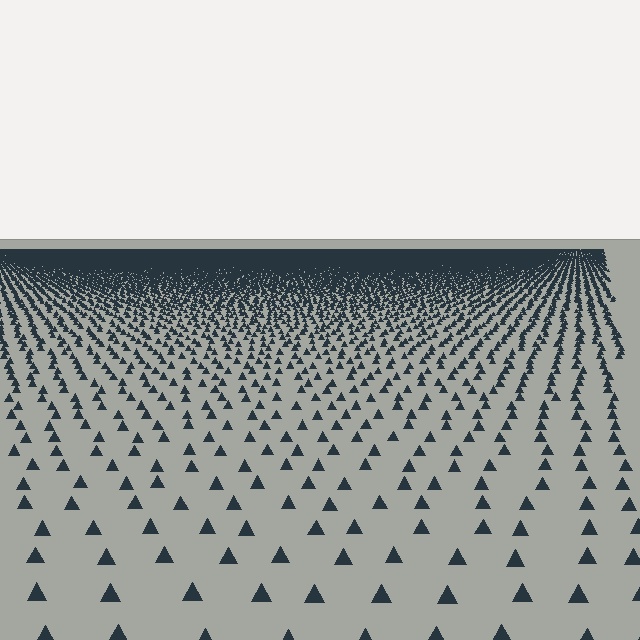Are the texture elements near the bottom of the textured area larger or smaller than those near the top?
Larger. Near the bottom, elements are closer to the viewer and appear at a bigger on-screen size.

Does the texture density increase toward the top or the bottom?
Density increases toward the top.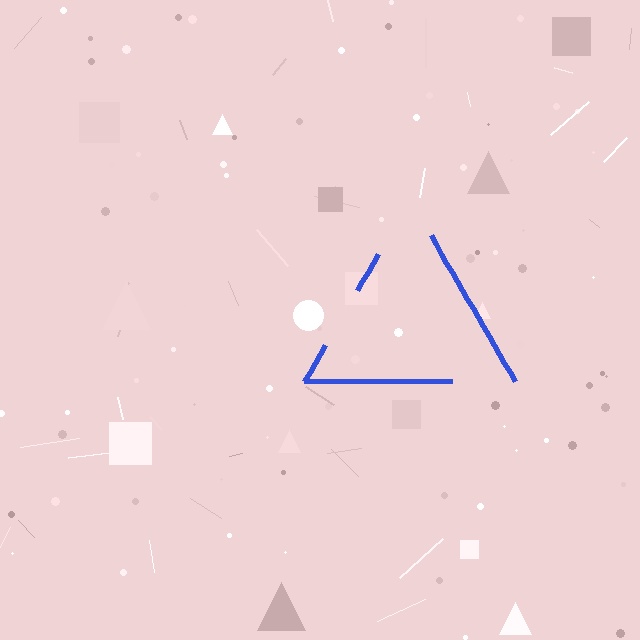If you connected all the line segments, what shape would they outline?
They would outline a triangle.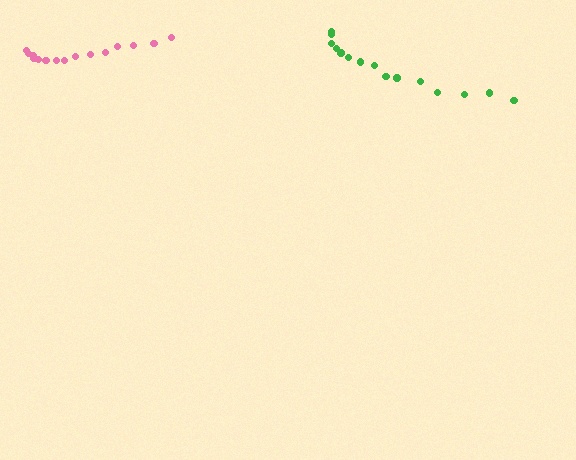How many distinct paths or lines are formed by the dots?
There are 2 distinct paths.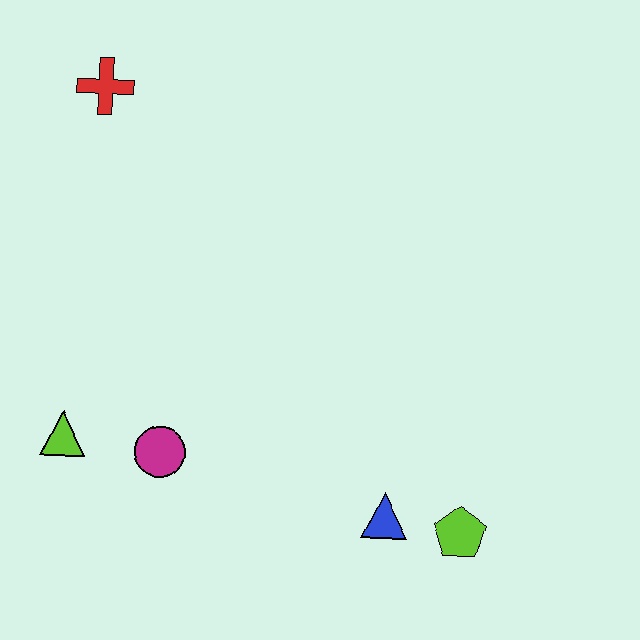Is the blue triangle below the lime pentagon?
No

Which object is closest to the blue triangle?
The lime pentagon is closest to the blue triangle.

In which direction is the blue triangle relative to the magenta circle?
The blue triangle is to the right of the magenta circle.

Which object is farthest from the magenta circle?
The red cross is farthest from the magenta circle.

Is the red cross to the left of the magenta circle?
Yes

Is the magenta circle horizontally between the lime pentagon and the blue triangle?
No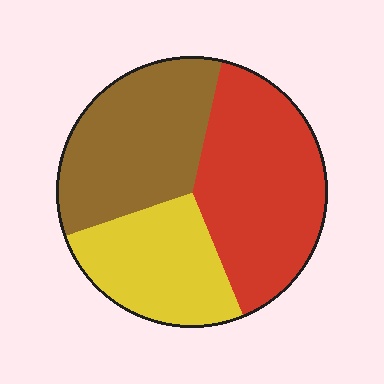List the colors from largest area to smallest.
From largest to smallest: red, brown, yellow.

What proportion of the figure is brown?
Brown covers around 35% of the figure.